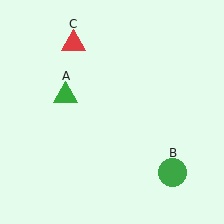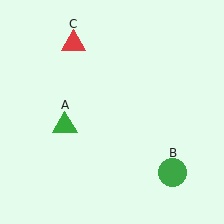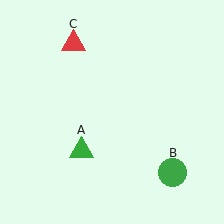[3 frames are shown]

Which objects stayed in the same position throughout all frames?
Green circle (object B) and red triangle (object C) remained stationary.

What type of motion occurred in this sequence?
The green triangle (object A) rotated counterclockwise around the center of the scene.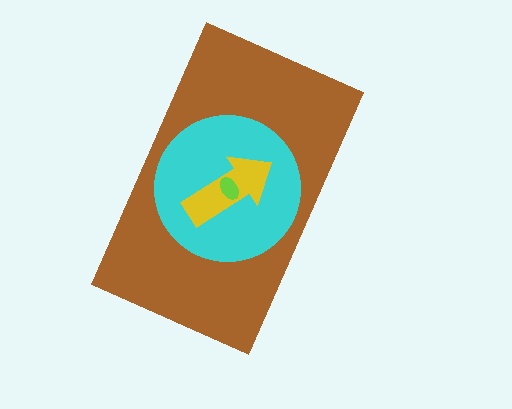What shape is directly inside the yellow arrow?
The lime ellipse.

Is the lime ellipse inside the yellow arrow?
Yes.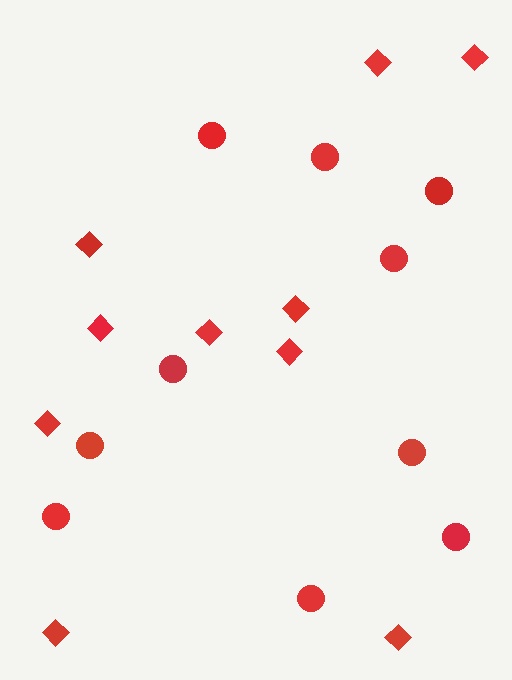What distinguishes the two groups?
There are 2 groups: one group of circles (10) and one group of diamonds (10).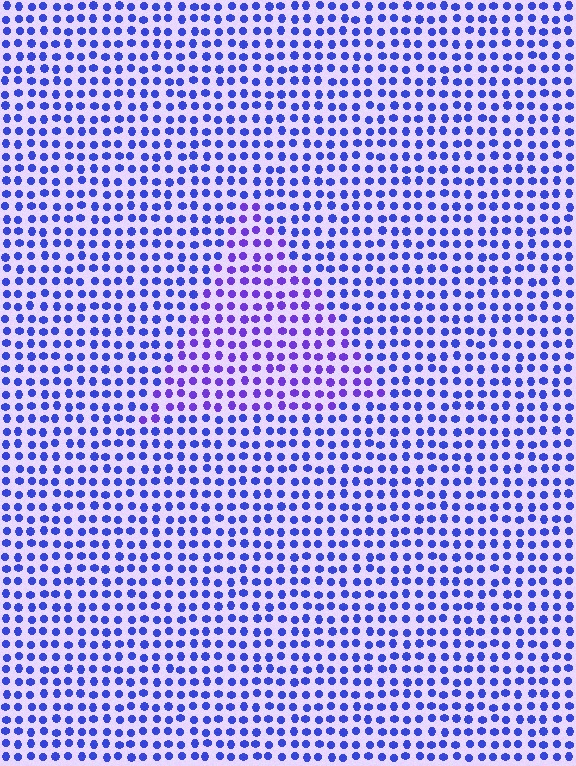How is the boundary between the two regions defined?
The boundary is defined purely by a slight shift in hue (about 28 degrees). Spacing, size, and orientation are identical on both sides.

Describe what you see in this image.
The image is filled with small blue elements in a uniform arrangement. A triangle-shaped region is visible where the elements are tinted to a slightly different hue, forming a subtle color boundary.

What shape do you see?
I see a triangle.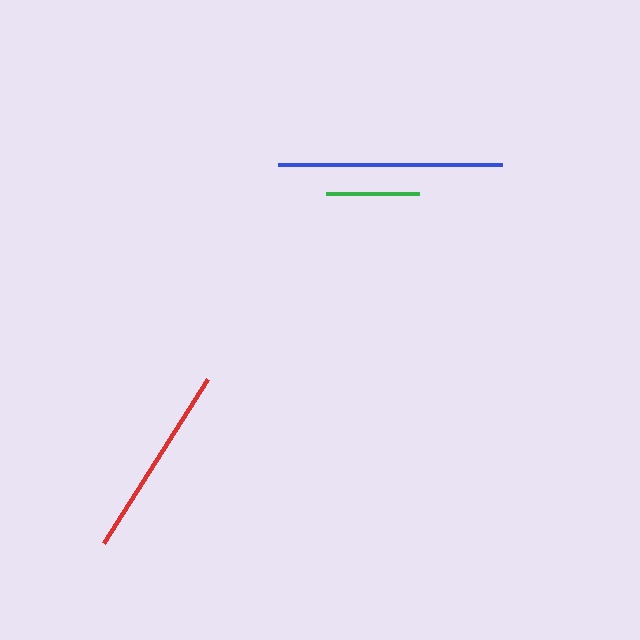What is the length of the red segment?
The red segment is approximately 195 pixels long.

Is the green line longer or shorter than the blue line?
The blue line is longer than the green line.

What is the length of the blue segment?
The blue segment is approximately 224 pixels long.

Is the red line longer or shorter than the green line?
The red line is longer than the green line.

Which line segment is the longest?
The blue line is the longest at approximately 224 pixels.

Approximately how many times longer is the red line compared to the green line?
The red line is approximately 2.1 times the length of the green line.